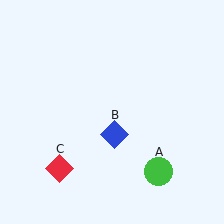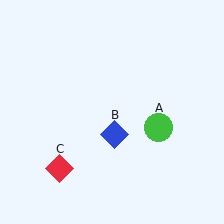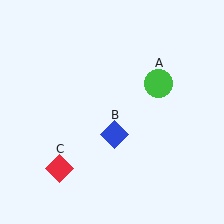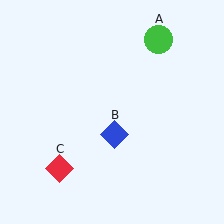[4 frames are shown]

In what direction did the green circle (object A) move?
The green circle (object A) moved up.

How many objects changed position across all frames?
1 object changed position: green circle (object A).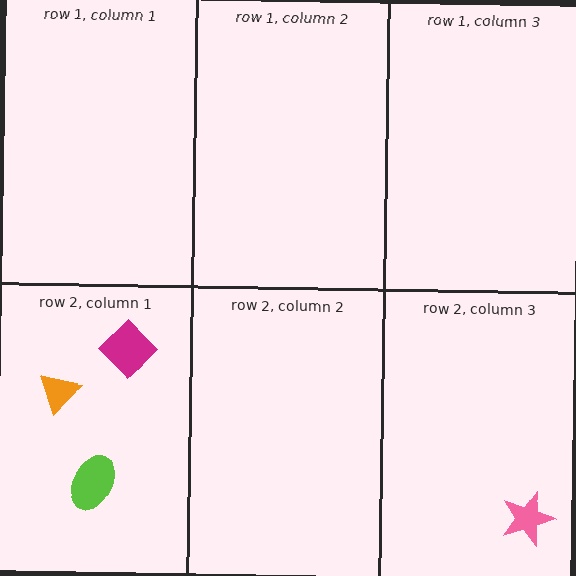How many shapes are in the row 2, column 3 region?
1.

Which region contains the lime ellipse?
The row 2, column 1 region.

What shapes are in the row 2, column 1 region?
The magenta diamond, the lime ellipse, the orange triangle.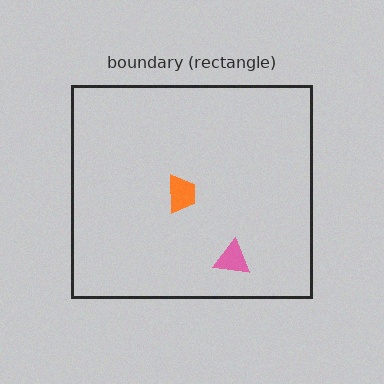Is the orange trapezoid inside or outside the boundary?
Inside.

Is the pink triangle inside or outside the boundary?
Inside.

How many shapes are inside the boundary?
2 inside, 0 outside.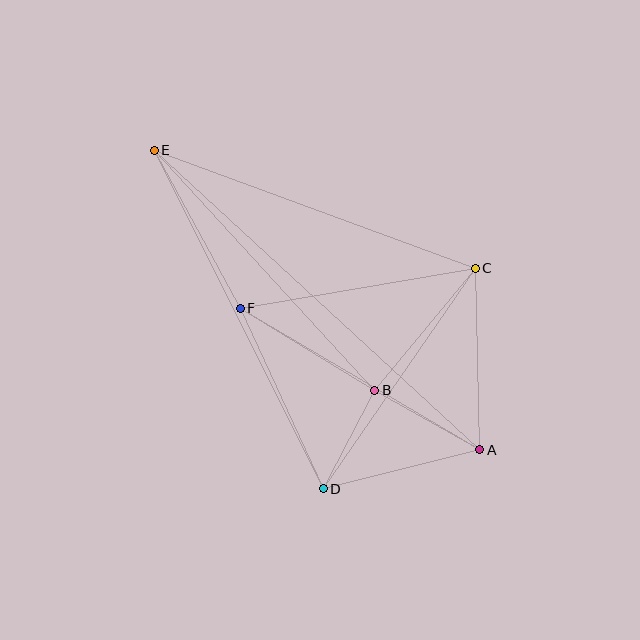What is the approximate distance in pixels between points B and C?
The distance between B and C is approximately 158 pixels.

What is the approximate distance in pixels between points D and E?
The distance between D and E is approximately 378 pixels.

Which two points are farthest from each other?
Points A and E are farthest from each other.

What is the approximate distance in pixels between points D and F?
The distance between D and F is approximately 198 pixels.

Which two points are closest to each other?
Points B and D are closest to each other.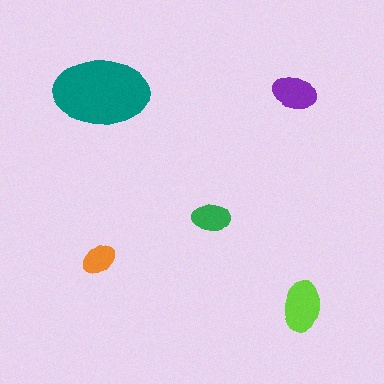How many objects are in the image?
There are 5 objects in the image.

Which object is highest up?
The purple ellipse is topmost.